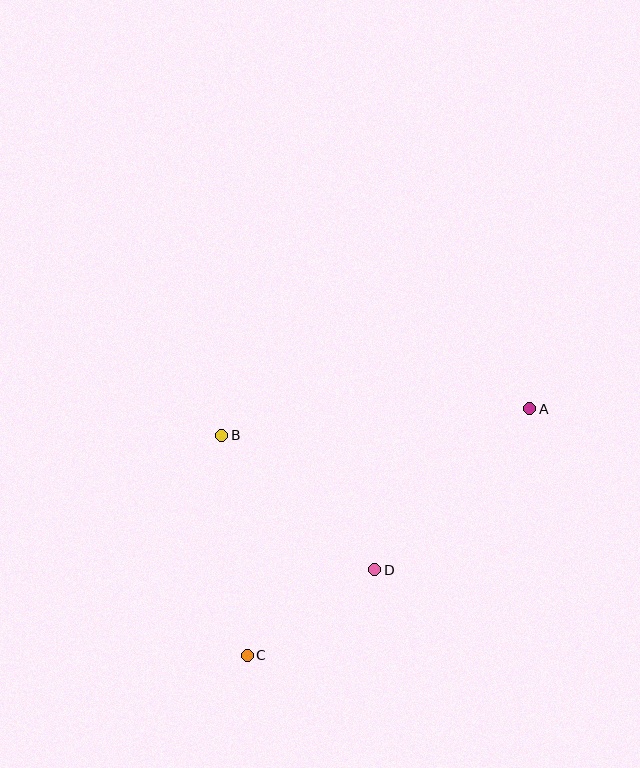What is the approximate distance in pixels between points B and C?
The distance between B and C is approximately 221 pixels.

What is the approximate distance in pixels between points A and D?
The distance between A and D is approximately 224 pixels.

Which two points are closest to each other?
Points C and D are closest to each other.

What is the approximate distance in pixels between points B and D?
The distance between B and D is approximately 203 pixels.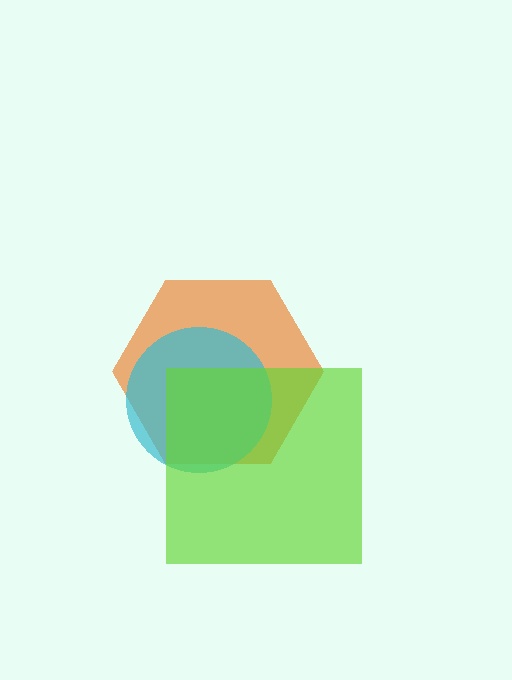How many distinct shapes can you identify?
There are 3 distinct shapes: an orange hexagon, a cyan circle, a lime square.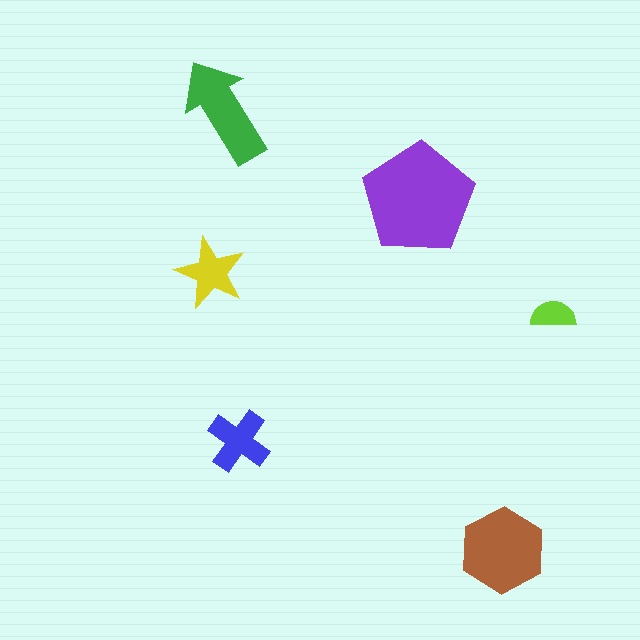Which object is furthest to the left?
The yellow star is leftmost.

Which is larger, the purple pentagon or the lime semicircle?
The purple pentagon.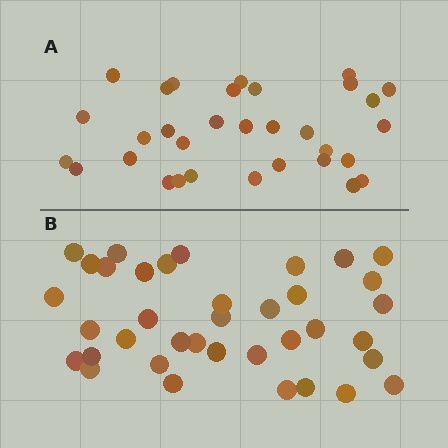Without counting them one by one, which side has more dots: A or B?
Region B (the bottom region) has more dots.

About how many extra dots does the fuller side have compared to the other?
Region B has about 5 more dots than region A.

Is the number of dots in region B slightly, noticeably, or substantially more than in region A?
Region B has only slightly more — the two regions are fairly close. The ratio is roughly 1.2 to 1.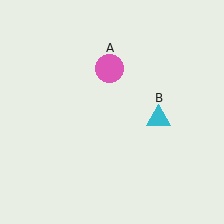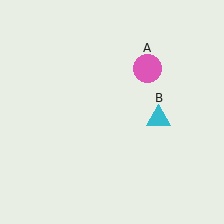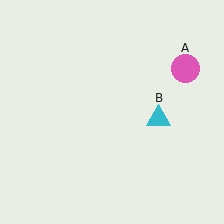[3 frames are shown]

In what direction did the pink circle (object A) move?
The pink circle (object A) moved right.